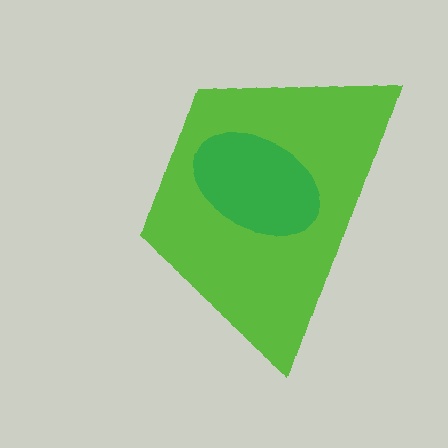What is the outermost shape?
The lime trapezoid.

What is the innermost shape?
The green ellipse.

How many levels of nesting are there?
2.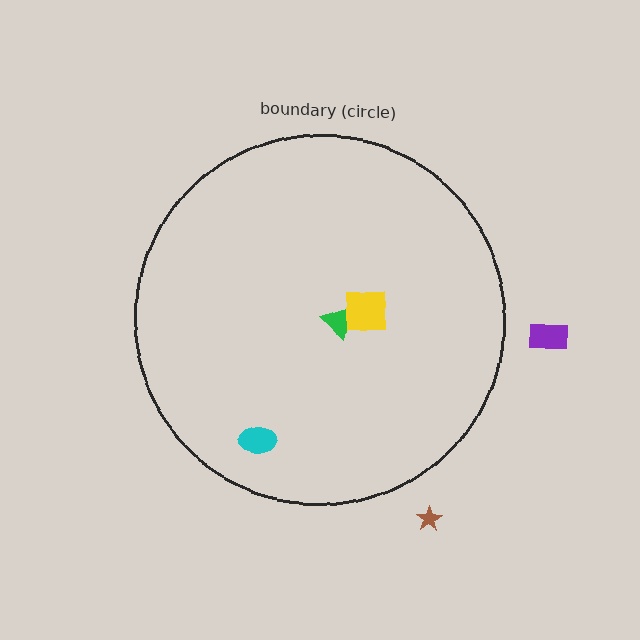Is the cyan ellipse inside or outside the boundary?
Inside.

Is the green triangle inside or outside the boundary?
Inside.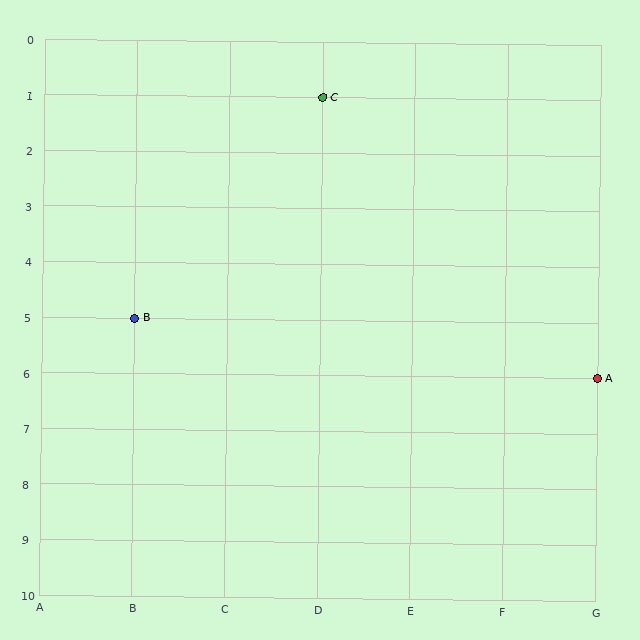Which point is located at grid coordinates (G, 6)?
Point A is at (G, 6).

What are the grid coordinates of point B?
Point B is at grid coordinates (B, 5).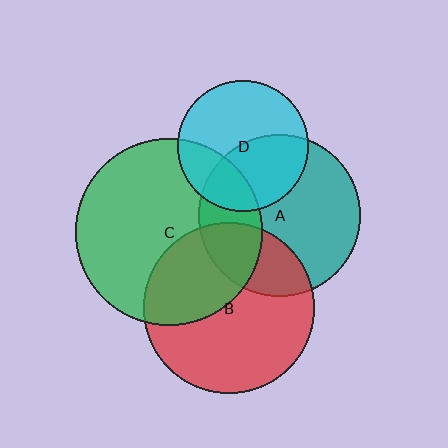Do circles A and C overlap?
Yes.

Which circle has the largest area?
Circle C (green).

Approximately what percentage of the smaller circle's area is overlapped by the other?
Approximately 30%.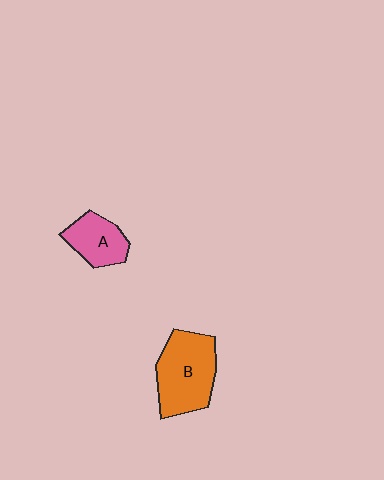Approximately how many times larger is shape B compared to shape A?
Approximately 1.8 times.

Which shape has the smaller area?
Shape A (pink).